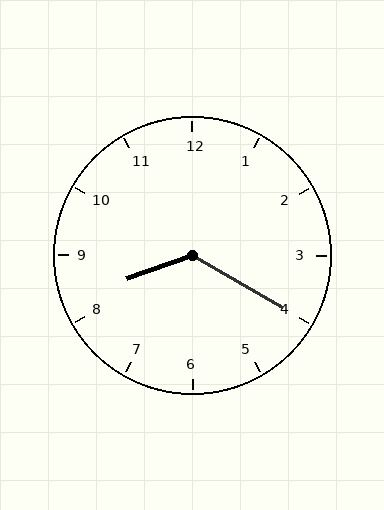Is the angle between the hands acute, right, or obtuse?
It is obtuse.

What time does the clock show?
8:20.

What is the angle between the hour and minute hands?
Approximately 130 degrees.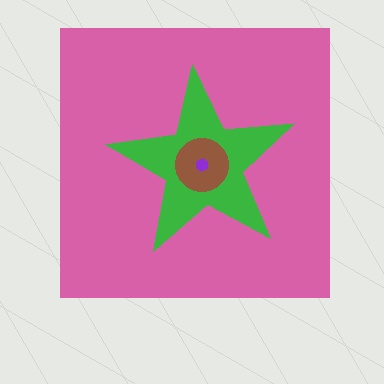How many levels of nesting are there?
4.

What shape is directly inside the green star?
The brown circle.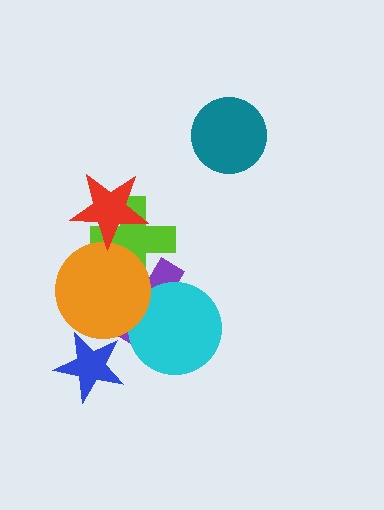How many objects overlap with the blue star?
0 objects overlap with the blue star.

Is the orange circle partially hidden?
No, no other shape covers it.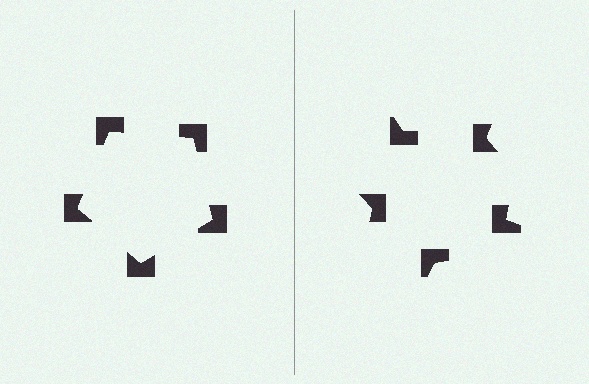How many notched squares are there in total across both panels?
10 — 5 on each side.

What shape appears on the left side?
An illusory pentagon.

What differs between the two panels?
The notched squares are positioned identically on both sides; only the wedge orientations differ. On the left they align to a pentagon; on the right they are misaligned.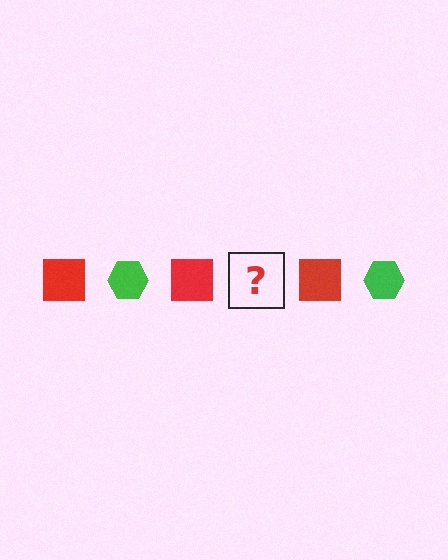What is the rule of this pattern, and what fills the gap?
The rule is that the pattern alternates between red square and green hexagon. The gap should be filled with a green hexagon.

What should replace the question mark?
The question mark should be replaced with a green hexagon.